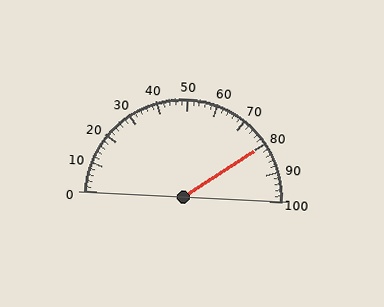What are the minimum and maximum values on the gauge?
The gauge ranges from 0 to 100.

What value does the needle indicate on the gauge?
The needle indicates approximately 80.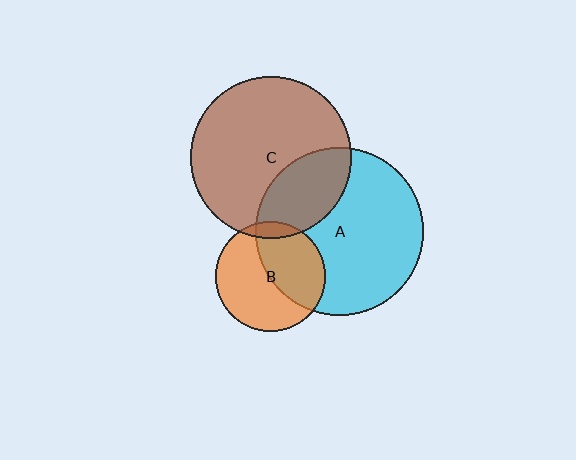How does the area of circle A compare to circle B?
Approximately 2.3 times.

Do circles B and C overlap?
Yes.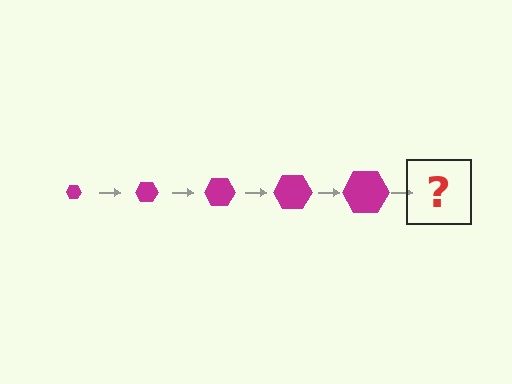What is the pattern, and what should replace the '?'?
The pattern is that the hexagon gets progressively larger each step. The '?' should be a magenta hexagon, larger than the previous one.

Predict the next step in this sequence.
The next step is a magenta hexagon, larger than the previous one.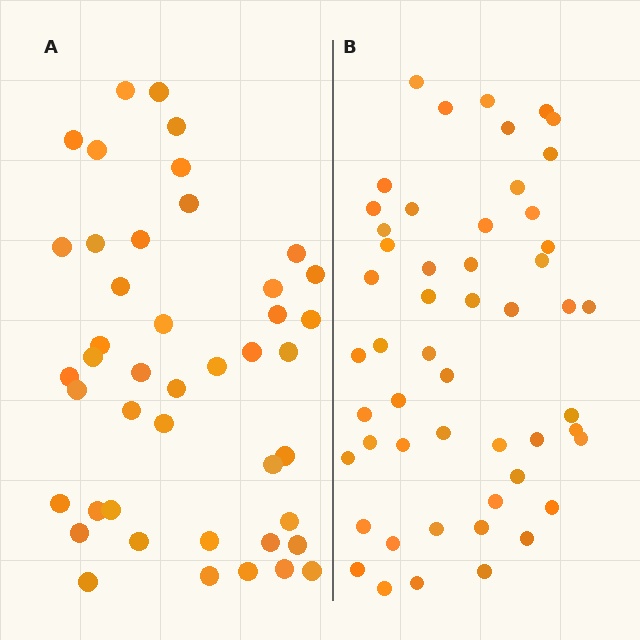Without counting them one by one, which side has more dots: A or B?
Region B (the right region) has more dots.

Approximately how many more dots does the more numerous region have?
Region B has roughly 8 or so more dots than region A.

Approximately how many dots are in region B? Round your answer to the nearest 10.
About 50 dots. (The exact count is 52, which rounds to 50.)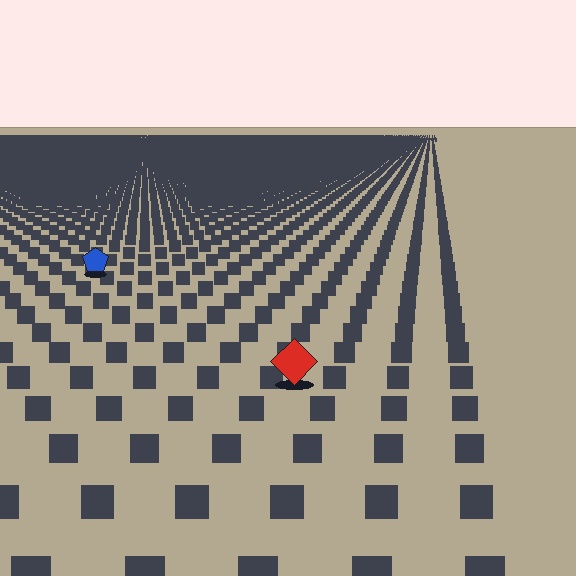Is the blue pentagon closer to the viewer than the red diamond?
No. The red diamond is closer — you can tell from the texture gradient: the ground texture is coarser near it.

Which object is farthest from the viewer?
The blue pentagon is farthest from the viewer. It appears smaller and the ground texture around it is denser.